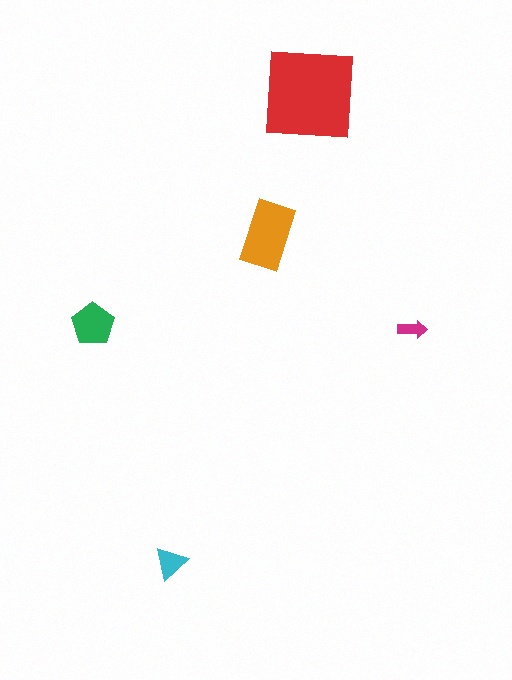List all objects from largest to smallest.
The red square, the orange rectangle, the green pentagon, the cyan triangle, the magenta arrow.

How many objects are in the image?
There are 5 objects in the image.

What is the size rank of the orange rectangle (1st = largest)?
2nd.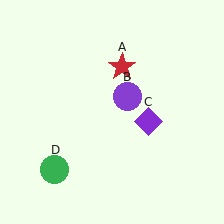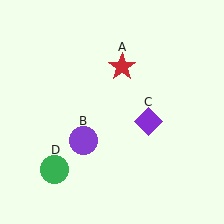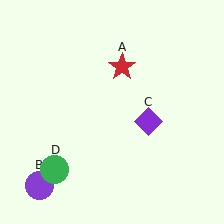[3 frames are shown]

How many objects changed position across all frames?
1 object changed position: purple circle (object B).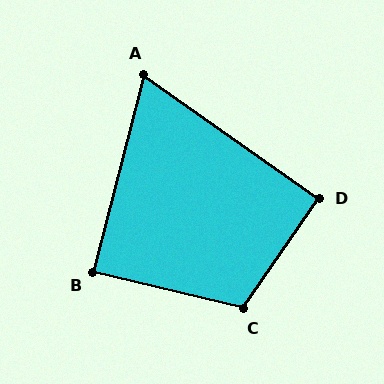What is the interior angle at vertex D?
Approximately 91 degrees (approximately right).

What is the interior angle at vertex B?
Approximately 89 degrees (approximately right).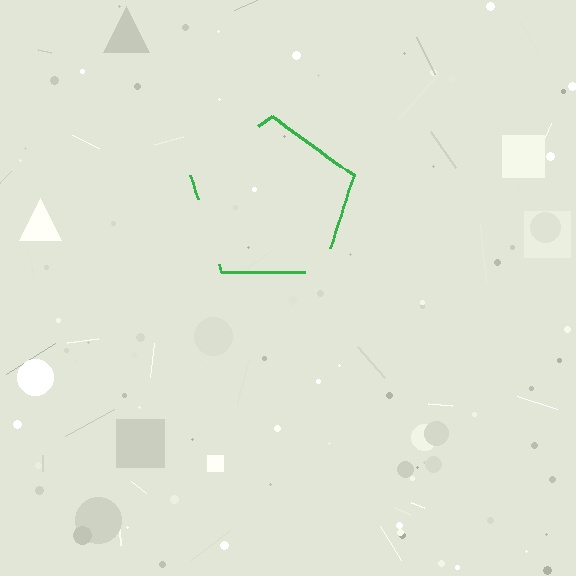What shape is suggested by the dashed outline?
The dashed outline suggests a pentagon.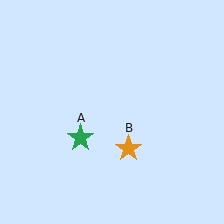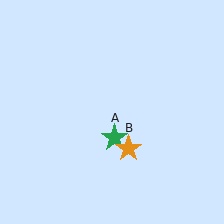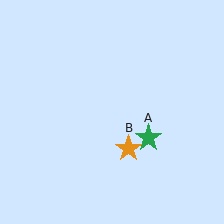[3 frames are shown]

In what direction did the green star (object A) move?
The green star (object A) moved right.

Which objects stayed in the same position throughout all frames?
Orange star (object B) remained stationary.